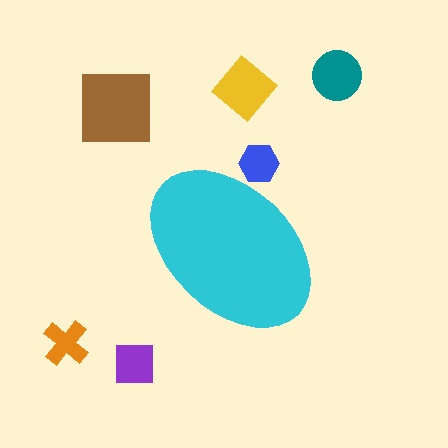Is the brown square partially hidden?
No, the brown square is fully visible.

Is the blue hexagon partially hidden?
Yes, the blue hexagon is partially hidden behind the cyan ellipse.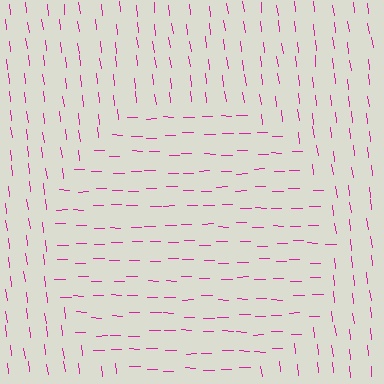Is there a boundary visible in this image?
Yes, there is a texture boundary formed by a change in line orientation.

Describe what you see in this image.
The image is filled with small magenta line segments. A circle region in the image has lines oriented differently from the surrounding lines, creating a visible texture boundary.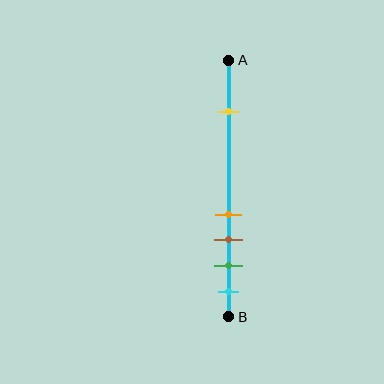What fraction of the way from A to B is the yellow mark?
The yellow mark is approximately 20% (0.2) of the way from A to B.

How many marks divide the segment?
There are 5 marks dividing the segment.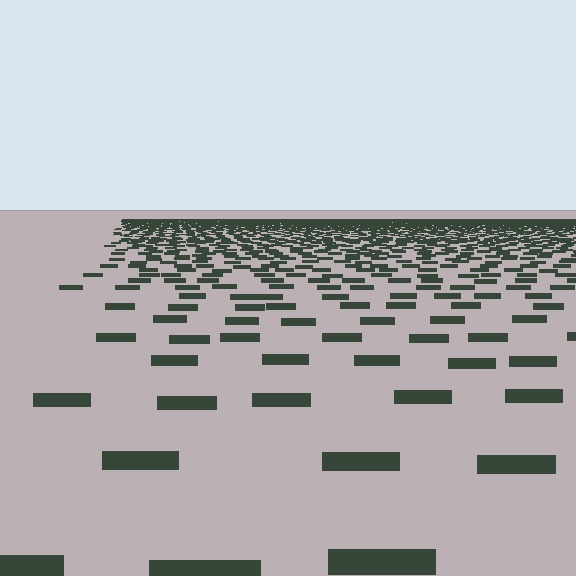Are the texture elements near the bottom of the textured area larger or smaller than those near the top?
Larger. Near the bottom, elements are closer to the viewer and appear at a bigger on-screen size.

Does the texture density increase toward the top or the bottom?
Density increases toward the top.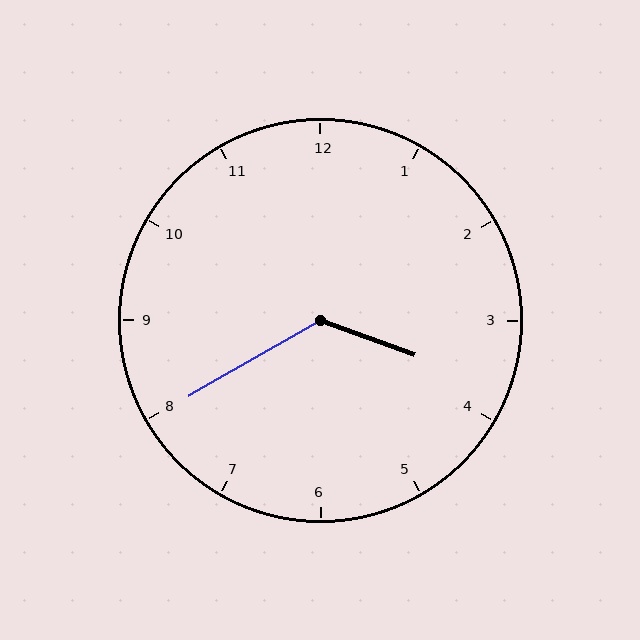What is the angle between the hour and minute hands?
Approximately 130 degrees.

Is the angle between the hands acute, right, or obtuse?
It is obtuse.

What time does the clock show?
3:40.